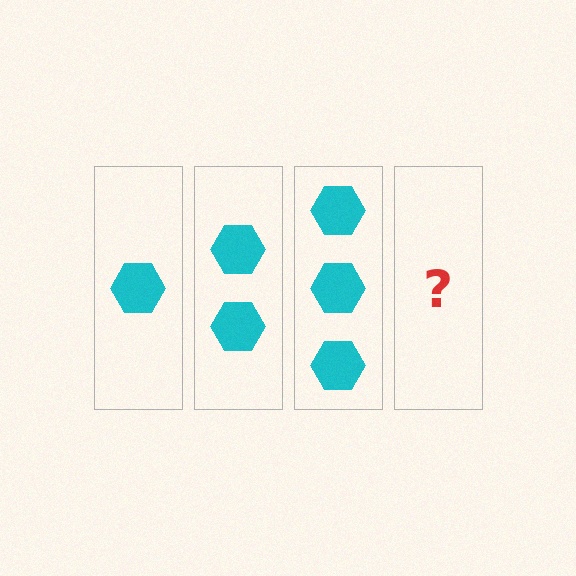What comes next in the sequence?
The next element should be 4 hexagons.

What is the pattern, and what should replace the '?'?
The pattern is that each step adds one more hexagon. The '?' should be 4 hexagons.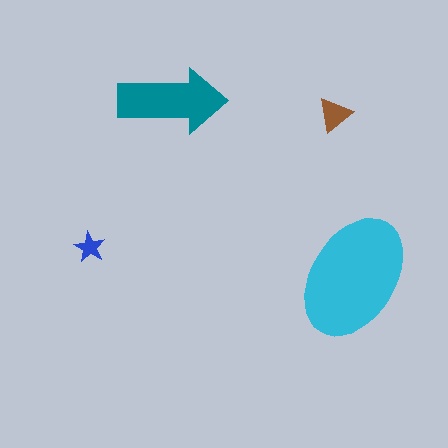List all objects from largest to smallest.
The cyan ellipse, the teal arrow, the brown triangle, the blue star.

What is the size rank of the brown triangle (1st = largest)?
3rd.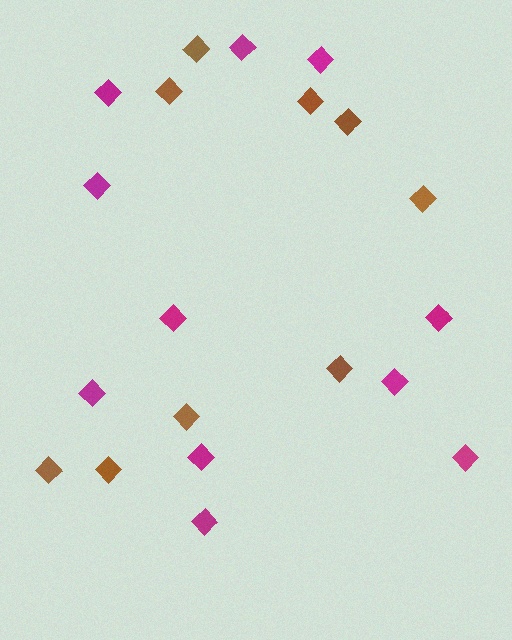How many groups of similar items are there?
There are 2 groups: one group of brown diamonds (9) and one group of magenta diamonds (11).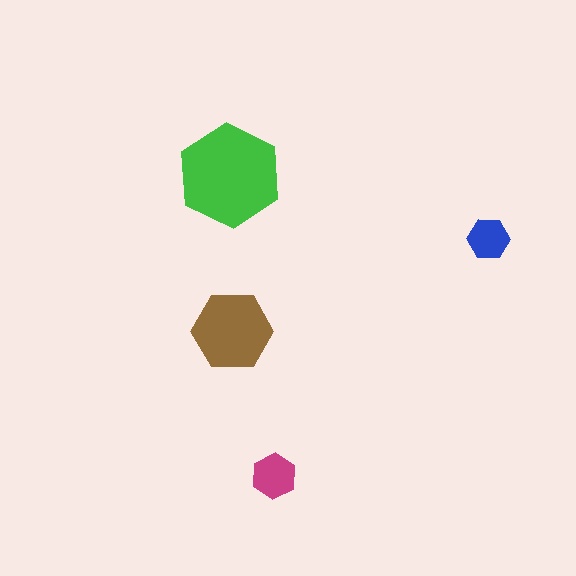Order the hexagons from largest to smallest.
the green one, the brown one, the magenta one, the blue one.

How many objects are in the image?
There are 4 objects in the image.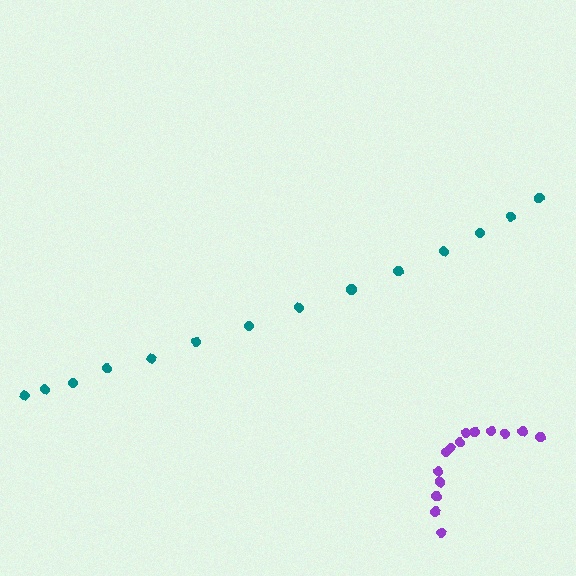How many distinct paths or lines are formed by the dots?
There are 2 distinct paths.